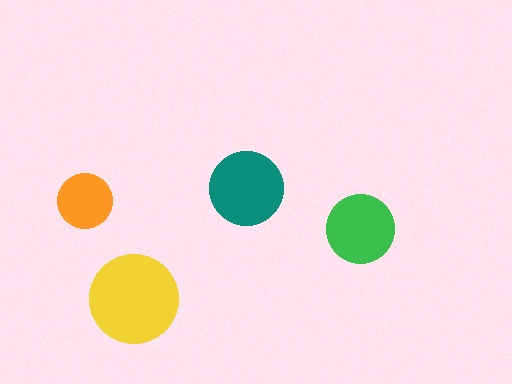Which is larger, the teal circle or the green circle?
The teal one.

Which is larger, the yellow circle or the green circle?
The yellow one.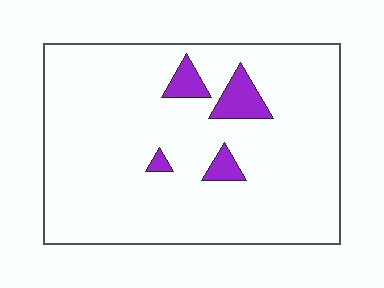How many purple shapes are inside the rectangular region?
4.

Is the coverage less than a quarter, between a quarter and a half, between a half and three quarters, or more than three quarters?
Less than a quarter.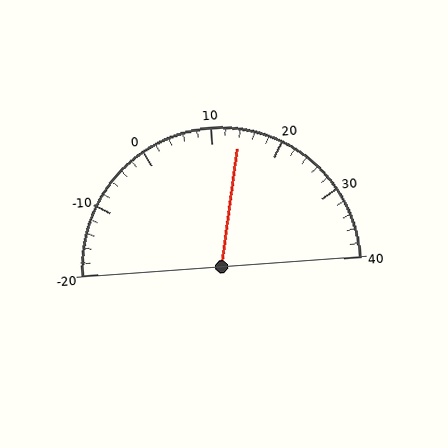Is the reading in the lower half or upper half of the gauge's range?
The reading is in the upper half of the range (-20 to 40).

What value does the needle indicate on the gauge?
The needle indicates approximately 14.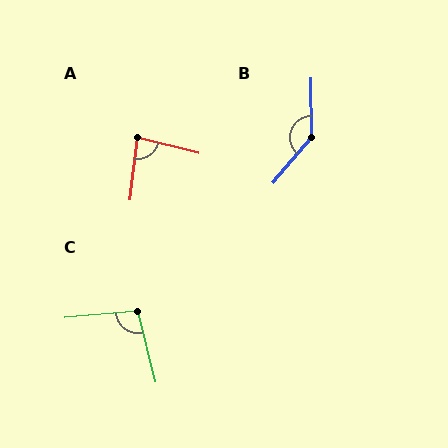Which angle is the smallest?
A, at approximately 83 degrees.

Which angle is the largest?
B, at approximately 139 degrees.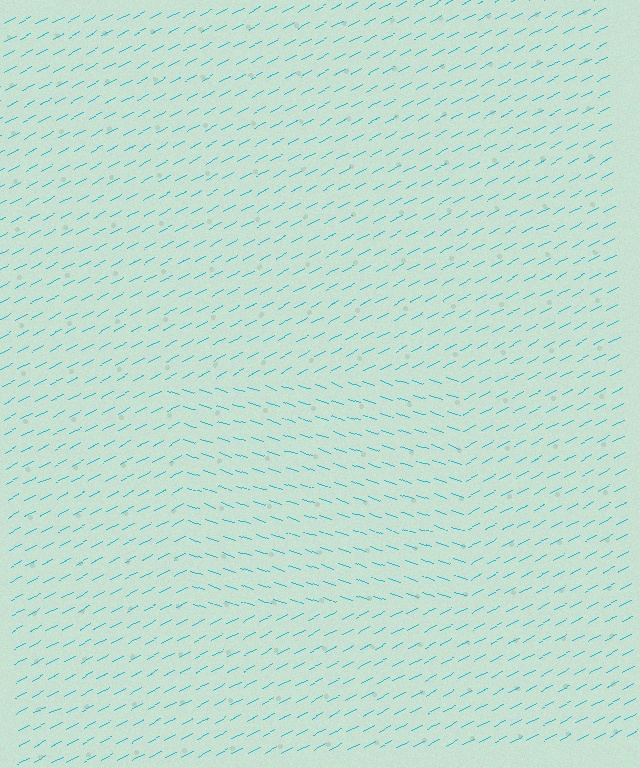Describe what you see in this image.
The image is filled with small cyan line segments. A rectangle region in the image has lines oriented differently from the surrounding lines, creating a visible texture boundary.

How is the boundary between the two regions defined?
The boundary is defined purely by a change in line orientation (approximately 45 degrees difference). All lines are the same color and thickness.